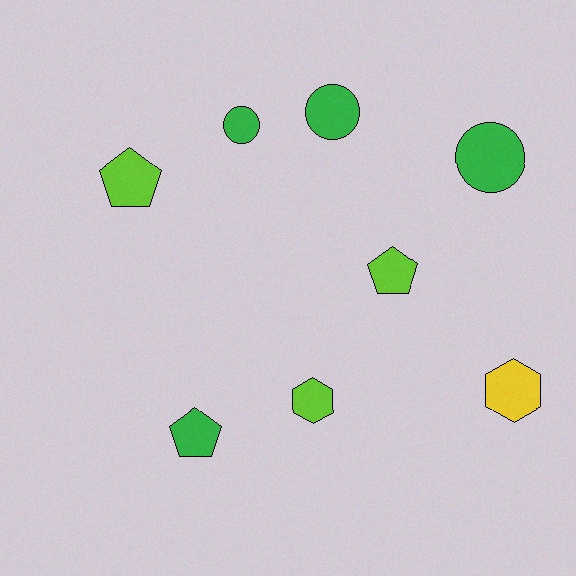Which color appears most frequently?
Green, with 4 objects.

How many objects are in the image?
There are 8 objects.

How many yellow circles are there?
There are no yellow circles.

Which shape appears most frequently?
Pentagon, with 3 objects.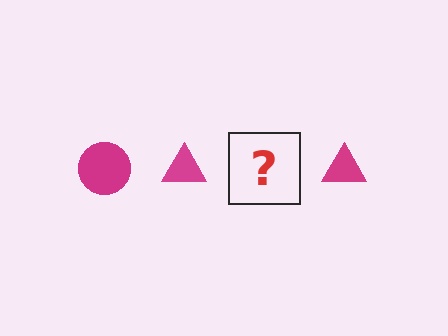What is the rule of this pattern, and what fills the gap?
The rule is that the pattern cycles through circle, triangle shapes in magenta. The gap should be filled with a magenta circle.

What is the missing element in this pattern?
The missing element is a magenta circle.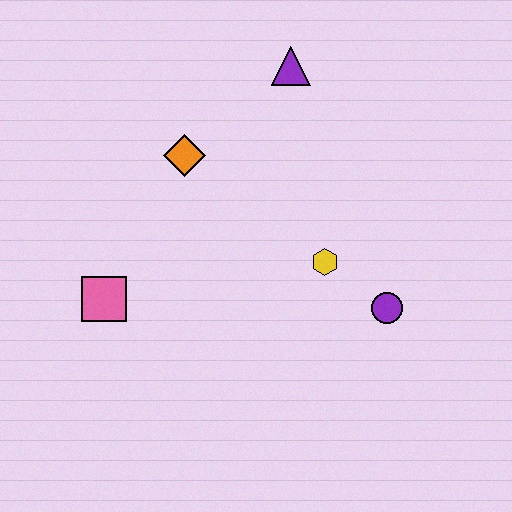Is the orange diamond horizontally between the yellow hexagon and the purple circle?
No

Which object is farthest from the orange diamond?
The purple circle is farthest from the orange diamond.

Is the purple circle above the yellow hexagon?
No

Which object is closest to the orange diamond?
The purple triangle is closest to the orange diamond.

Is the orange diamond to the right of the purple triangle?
No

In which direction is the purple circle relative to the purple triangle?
The purple circle is below the purple triangle.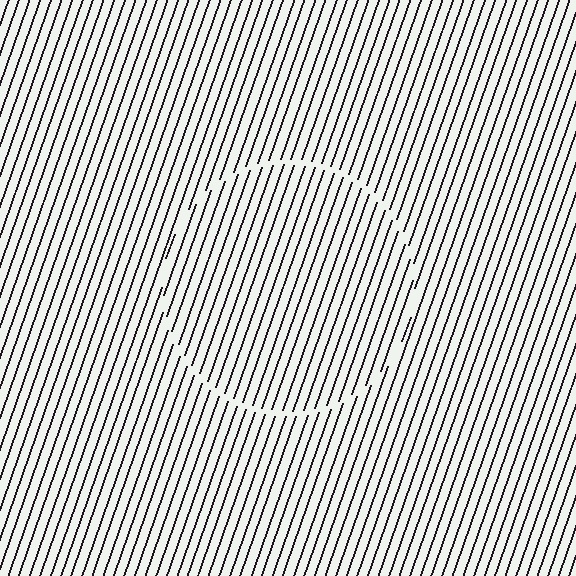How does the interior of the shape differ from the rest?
The interior of the shape contains the same grating, shifted by half a period — the contour is defined by the phase discontinuity where line-ends from the inner and outer gratings abut.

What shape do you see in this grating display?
An illusory circle. The interior of the shape contains the same grating, shifted by half a period — the contour is defined by the phase discontinuity where line-ends from the inner and outer gratings abut.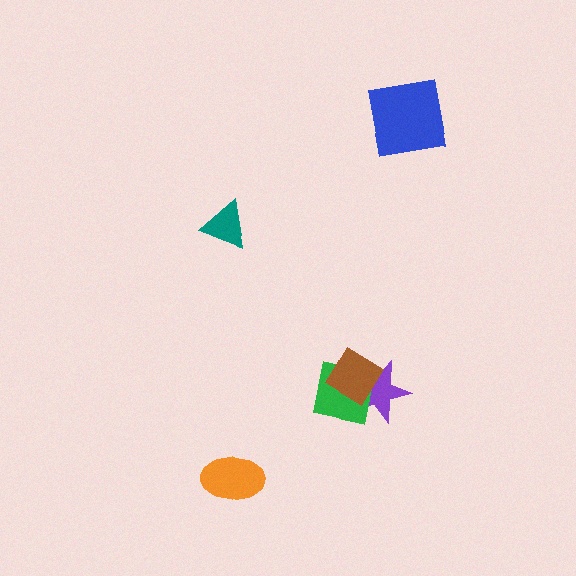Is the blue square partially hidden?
No, no other shape covers it.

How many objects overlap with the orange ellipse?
0 objects overlap with the orange ellipse.